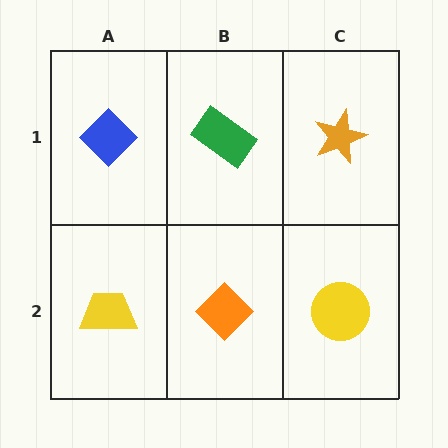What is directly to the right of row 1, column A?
A green rectangle.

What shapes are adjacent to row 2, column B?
A green rectangle (row 1, column B), a yellow trapezoid (row 2, column A), a yellow circle (row 2, column C).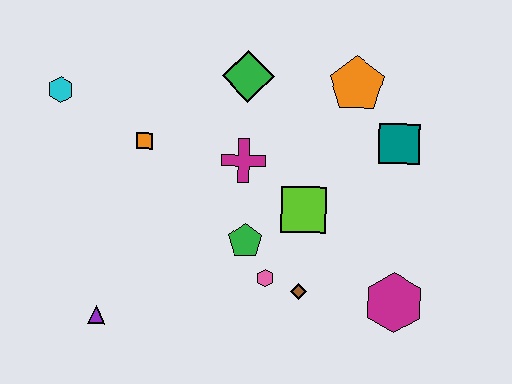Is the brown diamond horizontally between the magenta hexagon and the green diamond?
Yes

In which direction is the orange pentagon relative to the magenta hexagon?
The orange pentagon is above the magenta hexagon.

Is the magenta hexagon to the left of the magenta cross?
No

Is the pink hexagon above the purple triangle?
Yes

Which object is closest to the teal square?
The orange pentagon is closest to the teal square.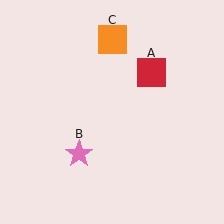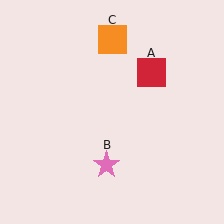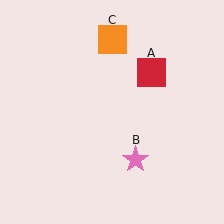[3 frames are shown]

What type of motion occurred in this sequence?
The pink star (object B) rotated counterclockwise around the center of the scene.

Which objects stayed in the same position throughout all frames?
Red square (object A) and orange square (object C) remained stationary.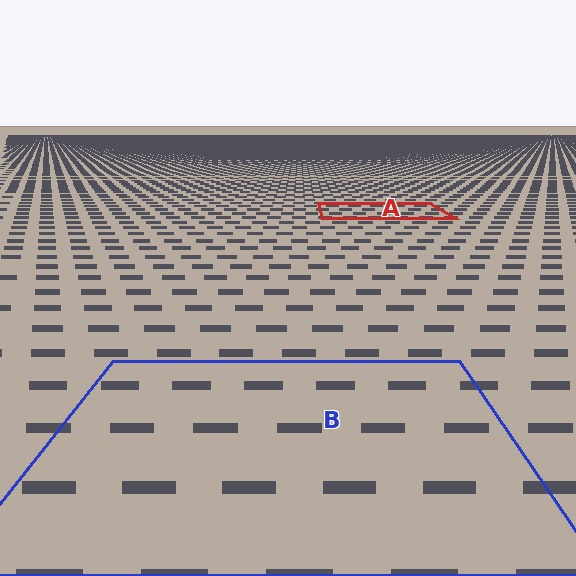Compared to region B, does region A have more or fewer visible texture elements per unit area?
Region A has more texture elements per unit area — they are packed more densely because it is farther away.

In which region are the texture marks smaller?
The texture marks are smaller in region A, because it is farther away.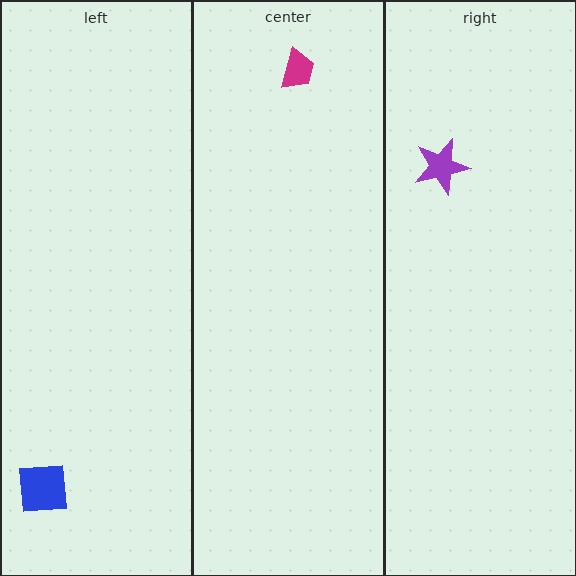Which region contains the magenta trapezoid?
The center region.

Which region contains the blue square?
The left region.